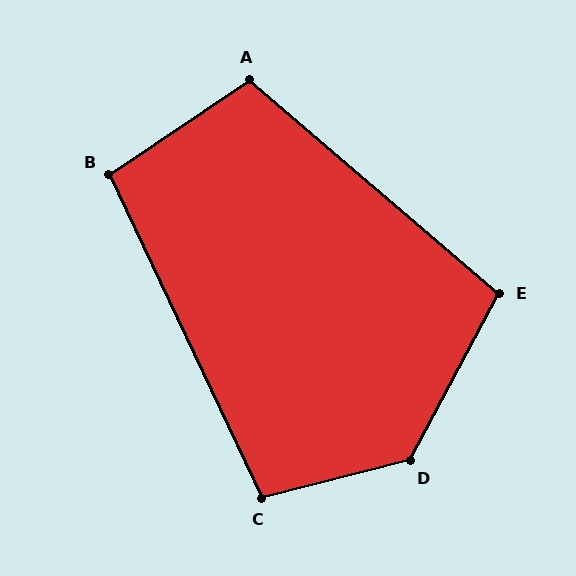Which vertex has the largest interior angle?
D, at approximately 132 degrees.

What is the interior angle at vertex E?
Approximately 102 degrees (obtuse).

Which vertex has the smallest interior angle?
B, at approximately 99 degrees.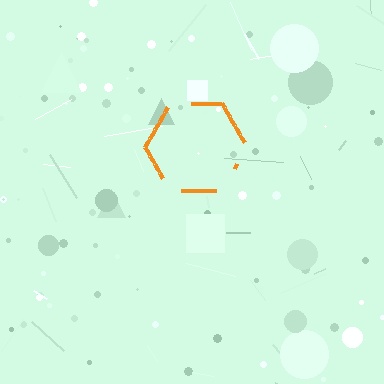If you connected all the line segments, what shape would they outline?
They would outline a hexagon.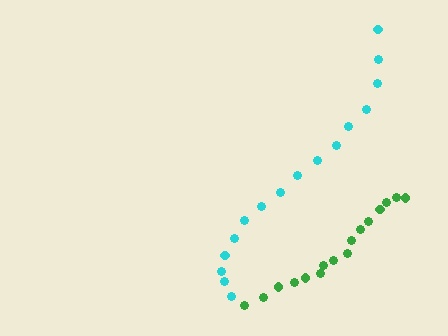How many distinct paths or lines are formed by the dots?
There are 2 distinct paths.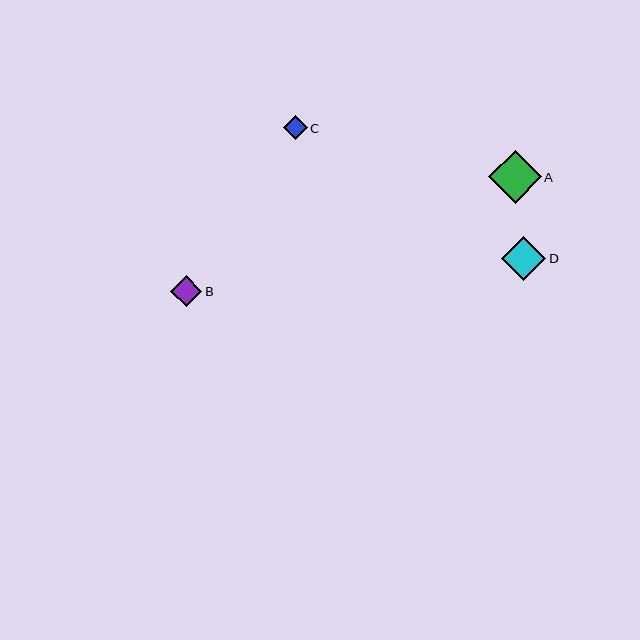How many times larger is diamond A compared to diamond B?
Diamond A is approximately 1.7 times the size of diamond B.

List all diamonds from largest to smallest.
From largest to smallest: A, D, B, C.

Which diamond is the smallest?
Diamond C is the smallest with a size of approximately 23 pixels.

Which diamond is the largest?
Diamond A is the largest with a size of approximately 52 pixels.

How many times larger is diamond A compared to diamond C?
Diamond A is approximately 2.2 times the size of diamond C.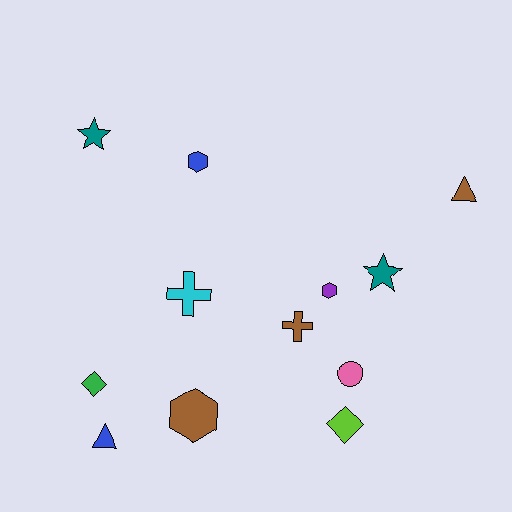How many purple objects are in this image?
There is 1 purple object.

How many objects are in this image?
There are 12 objects.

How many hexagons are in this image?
There are 3 hexagons.